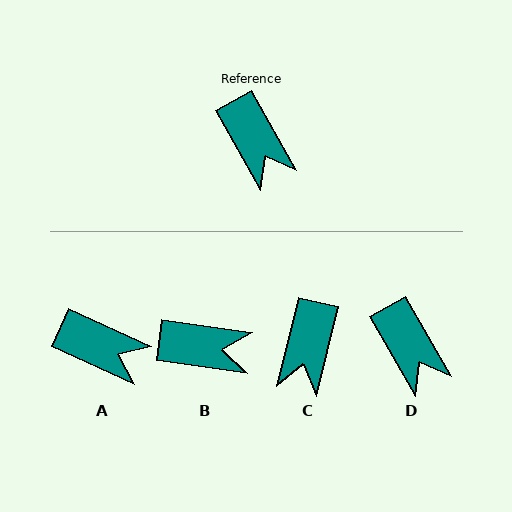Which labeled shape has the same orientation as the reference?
D.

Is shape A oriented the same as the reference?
No, it is off by about 36 degrees.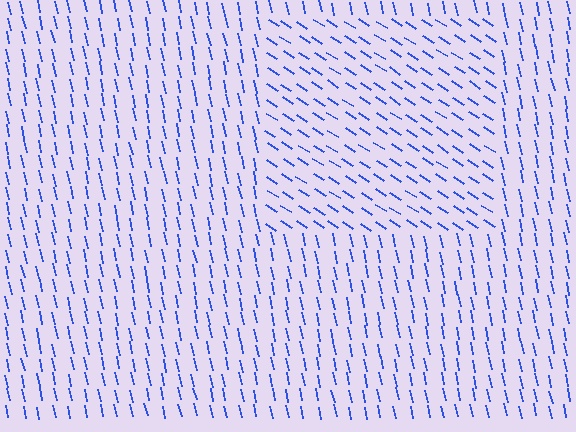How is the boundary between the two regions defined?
The boundary is defined purely by a change in line orientation (approximately 45 degrees difference). All lines are the same color and thickness.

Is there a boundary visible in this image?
Yes, there is a texture boundary formed by a change in line orientation.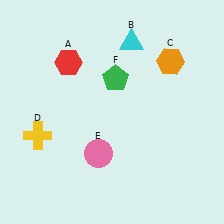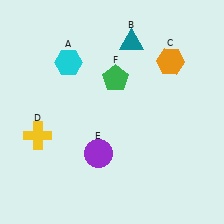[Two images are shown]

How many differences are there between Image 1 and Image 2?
There are 3 differences between the two images.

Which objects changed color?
A changed from red to cyan. B changed from cyan to teal. E changed from pink to purple.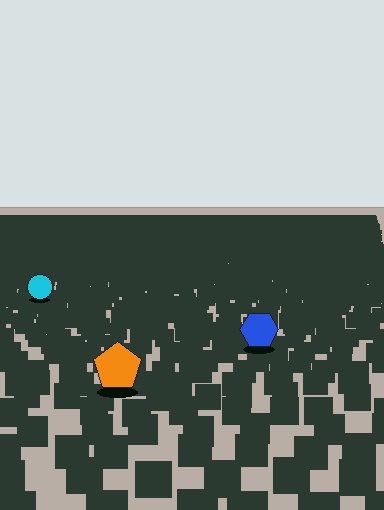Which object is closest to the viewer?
The orange pentagon is closest. The texture marks near it are larger and more spread out.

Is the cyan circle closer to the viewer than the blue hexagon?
No. The blue hexagon is closer — you can tell from the texture gradient: the ground texture is coarser near it.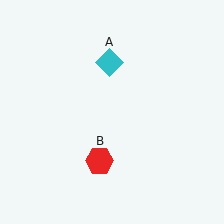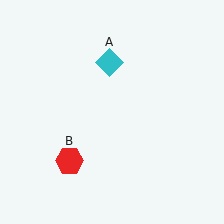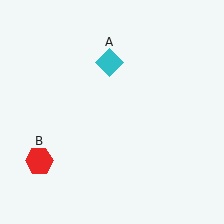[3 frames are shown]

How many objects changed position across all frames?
1 object changed position: red hexagon (object B).